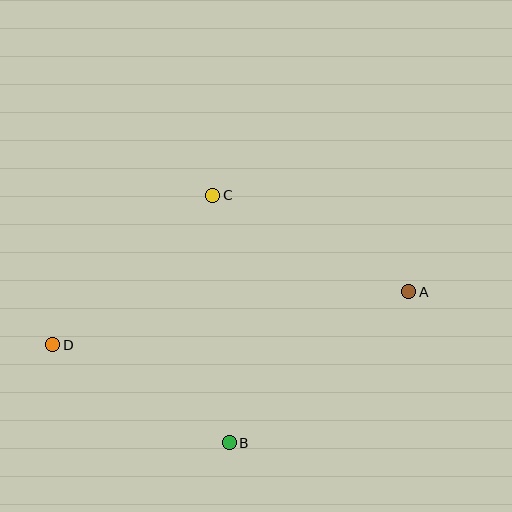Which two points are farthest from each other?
Points A and D are farthest from each other.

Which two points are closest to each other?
Points B and D are closest to each other.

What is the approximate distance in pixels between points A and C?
The distance between A and C is approximately 218 pixels.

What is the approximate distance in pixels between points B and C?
The distance between B and C is approximately 248 pixels.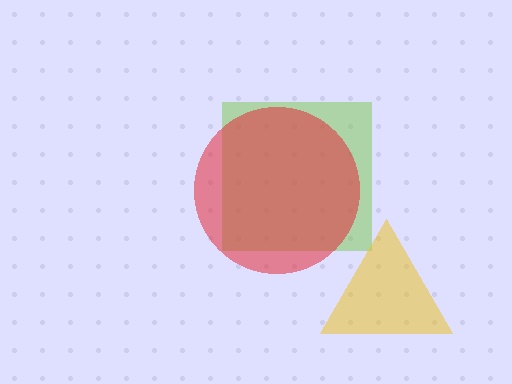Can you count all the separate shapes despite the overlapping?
Yes, there are 3 separate shapes.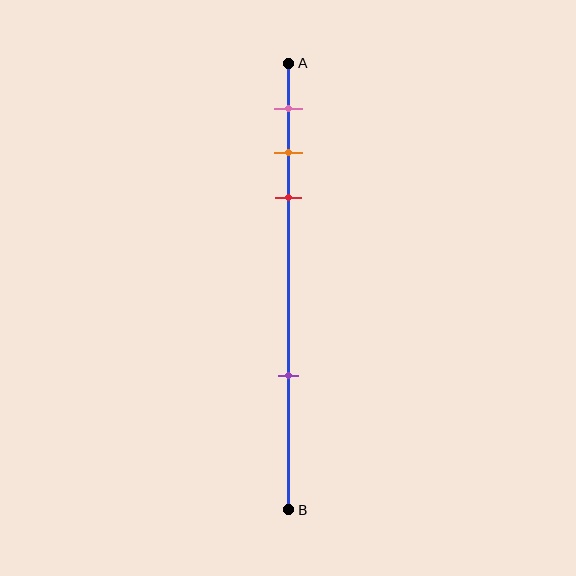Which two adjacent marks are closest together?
The orange and red marks are the closest adjacent pair.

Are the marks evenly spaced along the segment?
No, the marks are not evenly spaced.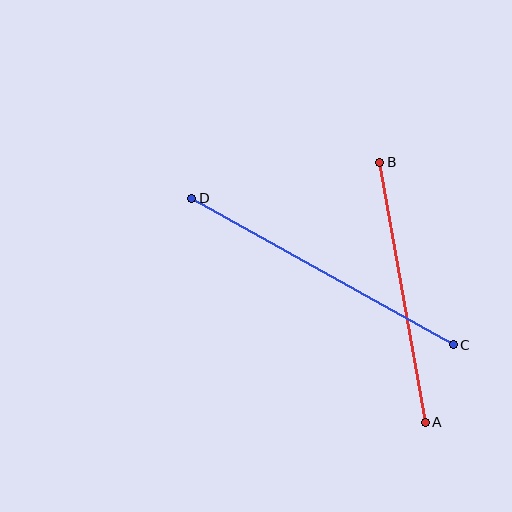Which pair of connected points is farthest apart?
Points C and D are farthest apart.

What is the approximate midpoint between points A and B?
The midpoint is at approximately (403, 292) pixels.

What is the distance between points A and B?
The distance is approximately 264 pixels.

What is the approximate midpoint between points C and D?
The midpoint is at approximately (322, 272) pixels.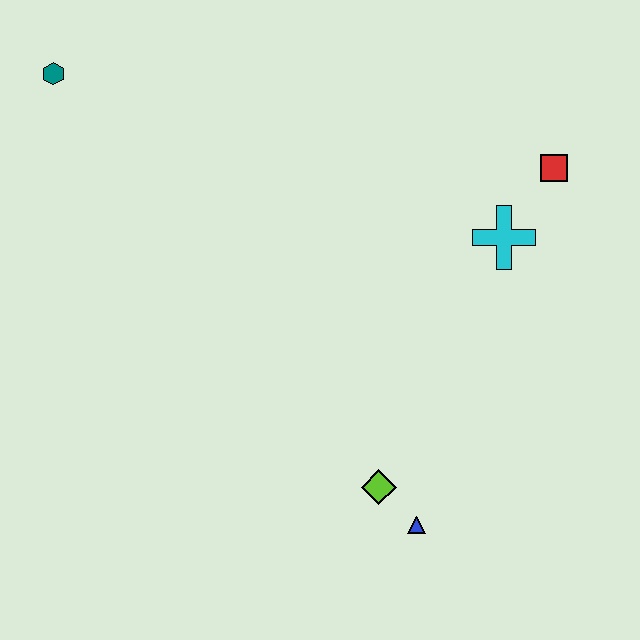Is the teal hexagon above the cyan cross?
Yes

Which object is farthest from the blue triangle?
The teal hexagon is farthest from the blue triangle.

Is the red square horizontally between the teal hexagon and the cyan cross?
No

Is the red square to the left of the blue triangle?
No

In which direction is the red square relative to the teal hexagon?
The red square is to the right of the teal hexagon.